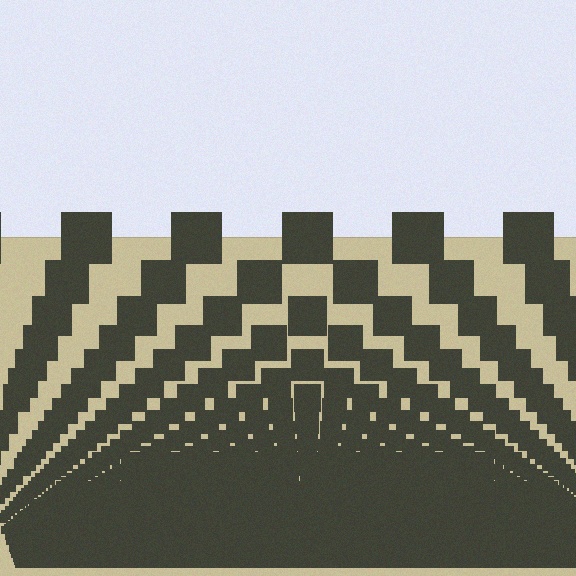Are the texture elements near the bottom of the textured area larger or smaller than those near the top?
Smaller. The gradient is inverted — elements near the bottom are smaller and denser.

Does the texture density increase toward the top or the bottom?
Density increases toward the bottom.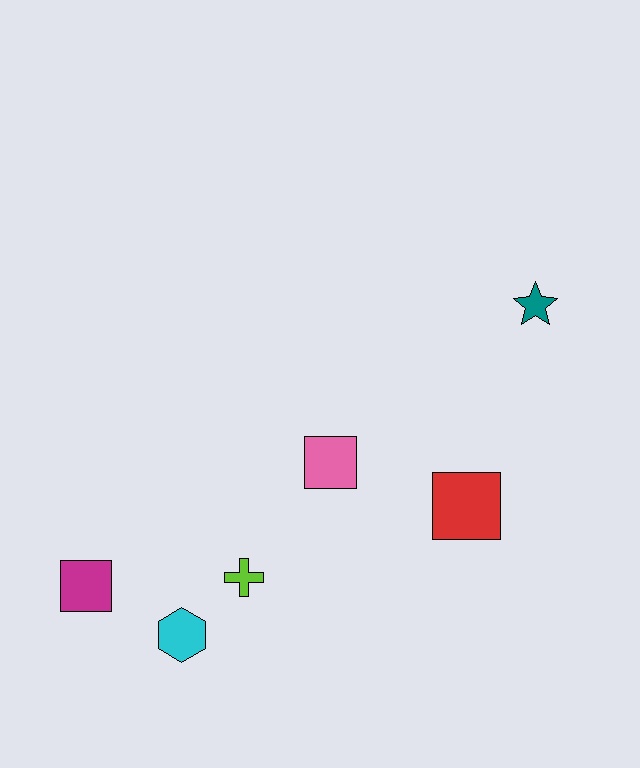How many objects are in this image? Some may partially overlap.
There are 6 objects.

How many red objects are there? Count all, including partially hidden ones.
There is 1 red object.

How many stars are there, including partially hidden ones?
There is 1 star.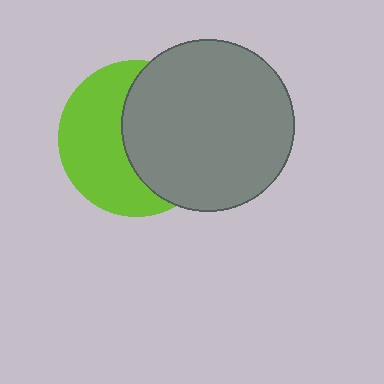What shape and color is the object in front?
The object in front is a gray circle.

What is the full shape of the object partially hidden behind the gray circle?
The partially hidden object is a lime circle.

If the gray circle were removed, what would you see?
You would see the complete lime circle.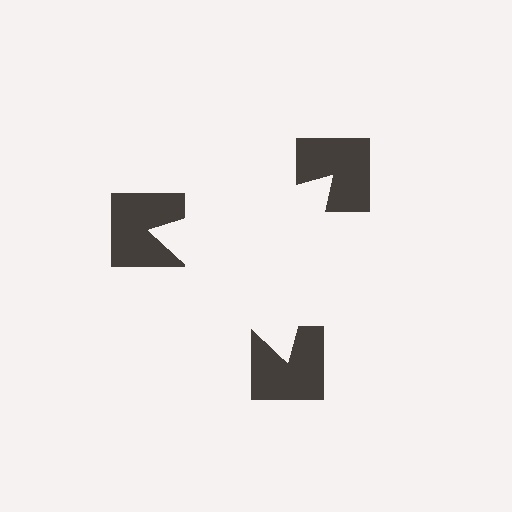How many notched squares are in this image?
There are 3 — one at each vertex of the illusory triangle.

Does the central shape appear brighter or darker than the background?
It typically appears slightly brighter than the background, even though no actual brightness change is drawn.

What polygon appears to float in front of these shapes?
An illusory triangle — its edges are inferred from the aligned wedge cuts in the notched squares, not physically drawn.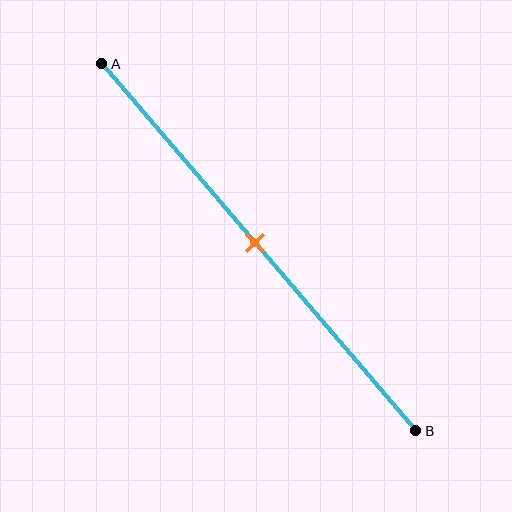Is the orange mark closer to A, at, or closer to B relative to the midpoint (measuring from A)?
The orange mark is approximately at the midpoint of segment AB.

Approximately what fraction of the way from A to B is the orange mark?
The orange mark is approximately 50% of the way from A to B.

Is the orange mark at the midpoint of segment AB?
Yes, the mark is approximately at the midpoint.